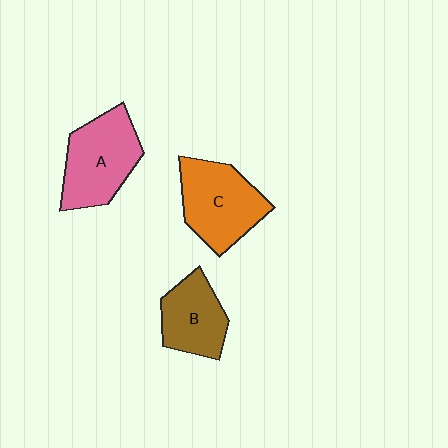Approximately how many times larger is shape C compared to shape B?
Approximately 1.3 times.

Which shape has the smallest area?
Shape B (brown).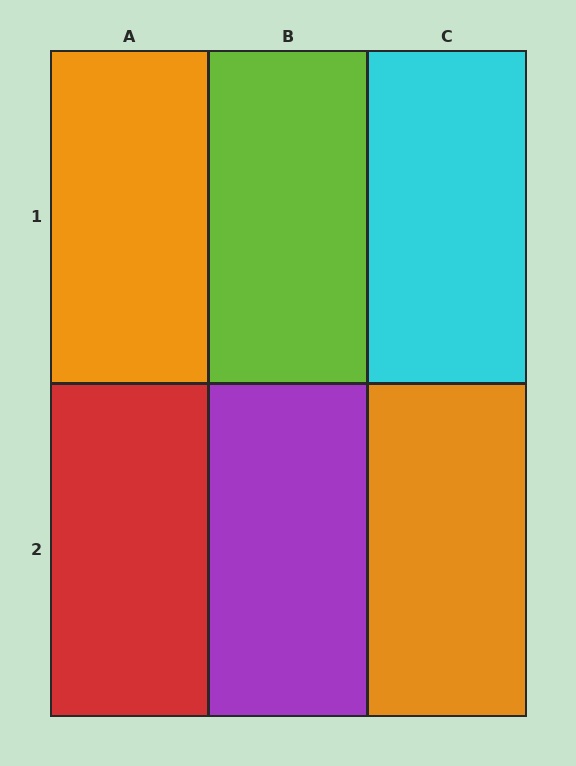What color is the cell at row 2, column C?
Orange.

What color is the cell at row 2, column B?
Purple.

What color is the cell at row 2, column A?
Red.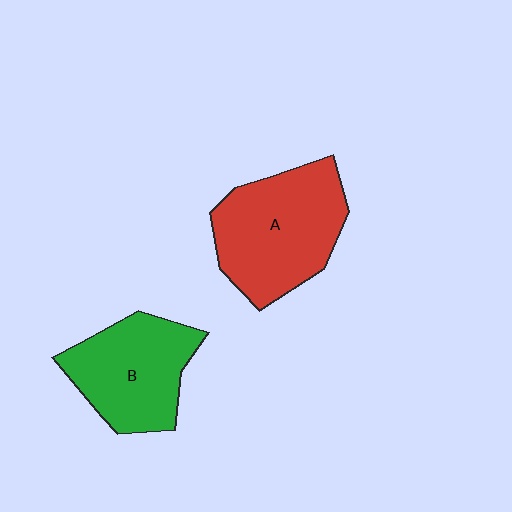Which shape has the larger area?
Shape A (red).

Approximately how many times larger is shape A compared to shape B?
Approximately 1.2 times.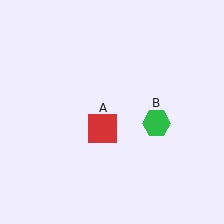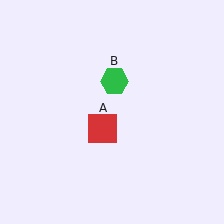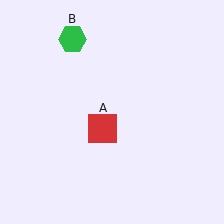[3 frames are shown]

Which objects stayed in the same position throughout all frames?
Red square (object A) remained stationary.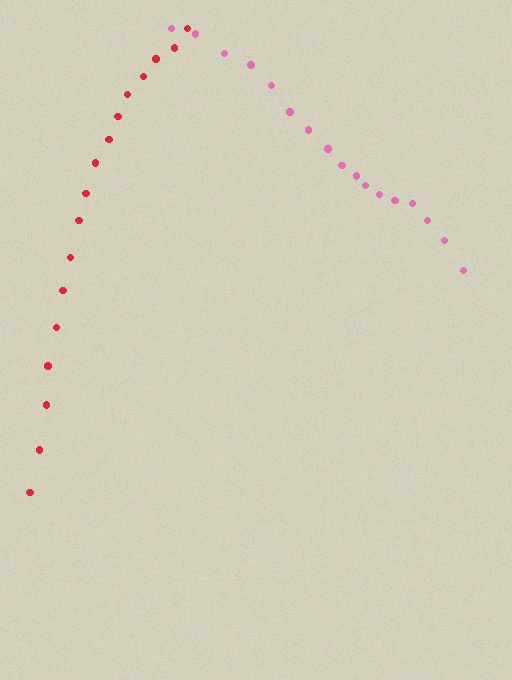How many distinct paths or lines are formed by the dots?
There are 2 distinct paths.